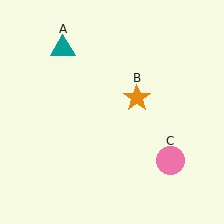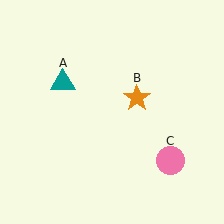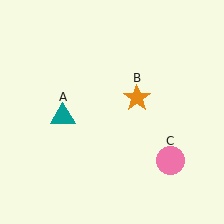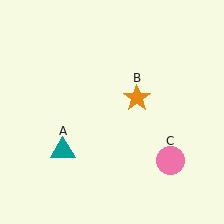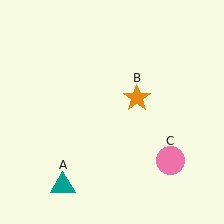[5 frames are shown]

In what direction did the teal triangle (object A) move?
The teal triangle (object A) moved down.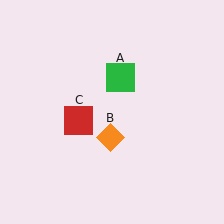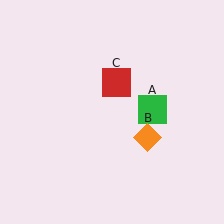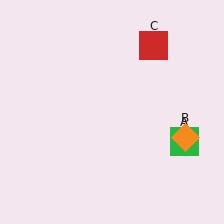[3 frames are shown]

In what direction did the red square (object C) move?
The red square (object C) moved up and to the right.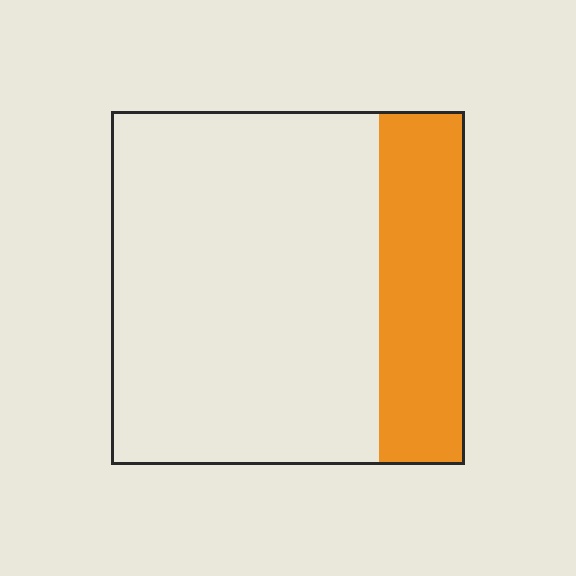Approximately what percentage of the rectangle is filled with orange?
Approximately 25%.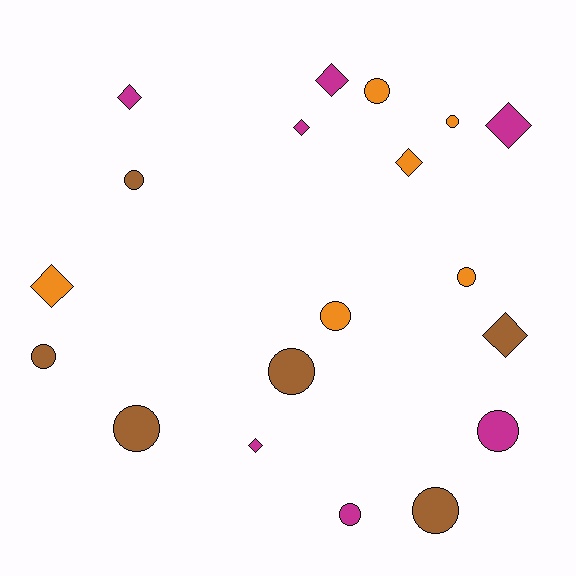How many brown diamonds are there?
There is 1 brown diamond.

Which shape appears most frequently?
Circle, with 11 objects.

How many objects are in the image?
There are 19 objects.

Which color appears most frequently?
Magenta, with 7 objects.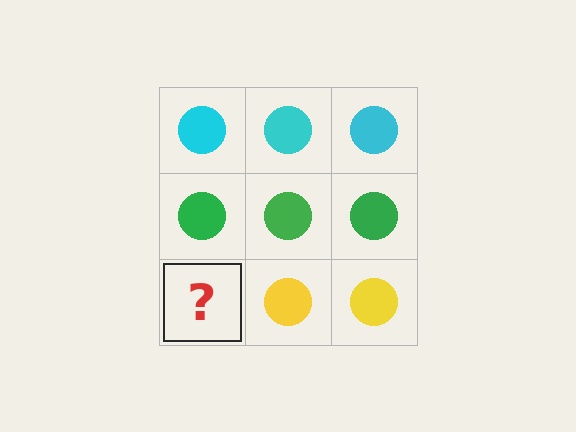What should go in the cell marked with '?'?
The missing cell should contain a yellow circle.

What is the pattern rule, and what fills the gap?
The rule is that each row has a consistent color. The gap should be filled with a yellow circle.